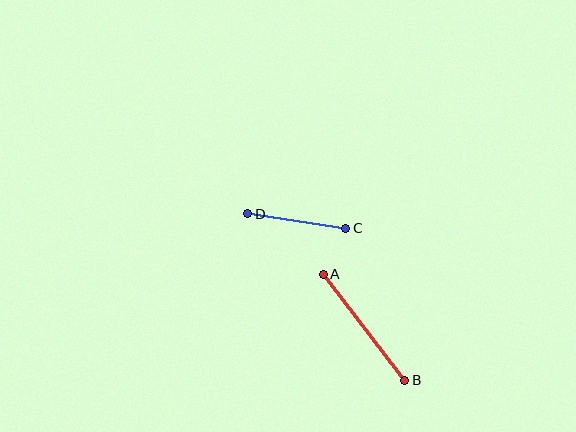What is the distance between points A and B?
The distance is approximately 134 pixels.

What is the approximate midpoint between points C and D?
The midpoint is at approximately (297, 221) pixels.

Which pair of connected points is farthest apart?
Points A and B are farthest apart.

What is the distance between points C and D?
The distance is approximately 99 pixels.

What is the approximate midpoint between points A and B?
The midpoint is at approximately (364, 327) pixels.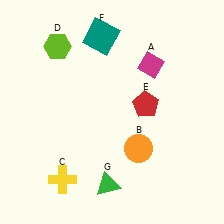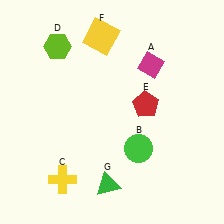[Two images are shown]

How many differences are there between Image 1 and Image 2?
There are 2 differences between the two images.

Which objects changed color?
B changed from orange to green. F changed from teal to yellow.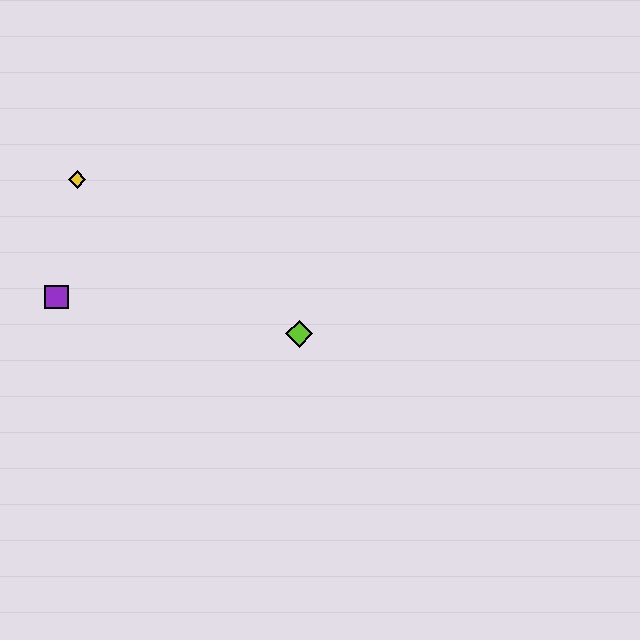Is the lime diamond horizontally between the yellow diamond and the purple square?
No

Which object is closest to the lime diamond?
The purple square is closest to the lime diamond.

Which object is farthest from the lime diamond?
The yellow diamond is farthest from the lime diamond.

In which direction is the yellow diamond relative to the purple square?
The yellow diamond is above the purple square.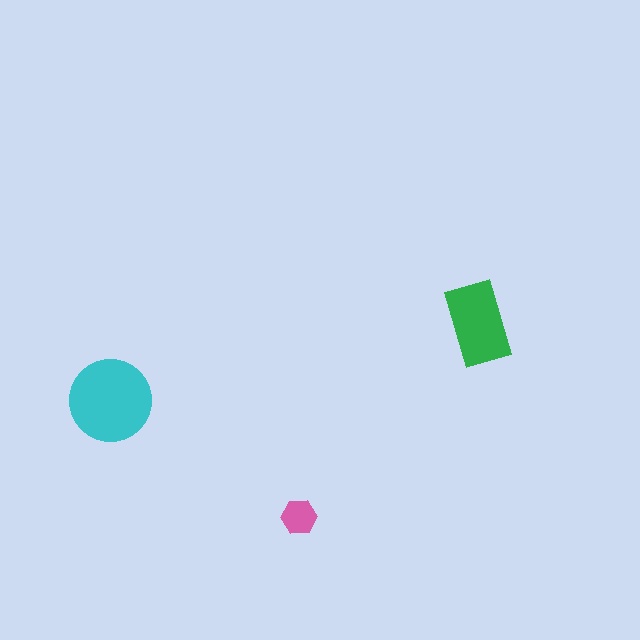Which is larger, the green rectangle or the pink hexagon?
The green rectangle.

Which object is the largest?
The cyan circle.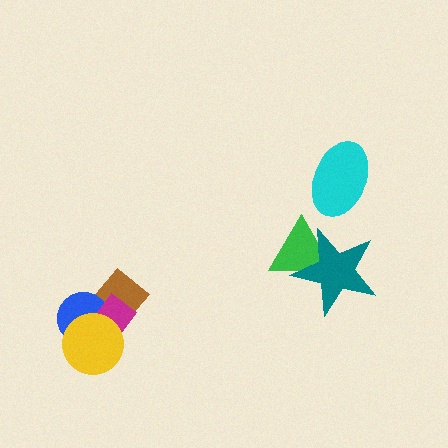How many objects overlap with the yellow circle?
3 objects overlap with the yellow circle.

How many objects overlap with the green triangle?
1 object overlaps with the green triangle.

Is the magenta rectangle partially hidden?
Yes, it is partially covered by another shape.